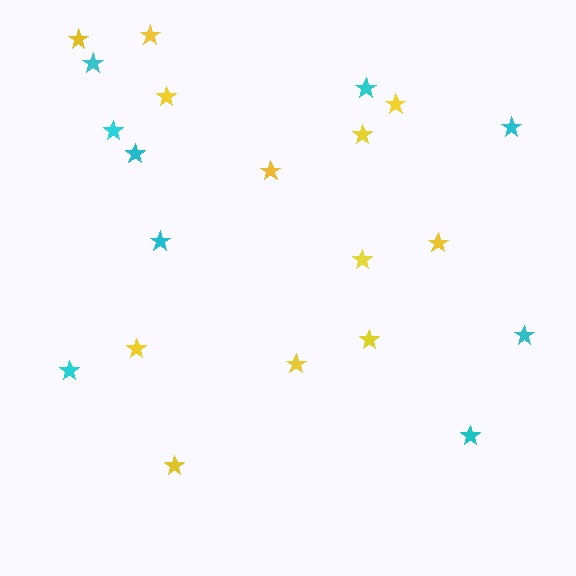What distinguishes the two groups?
There are 2 groups: one group of cyan stars (9) and one group of yellow stars (12).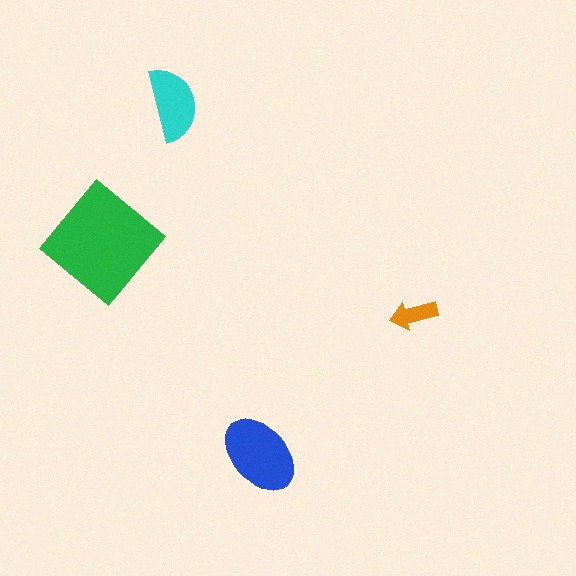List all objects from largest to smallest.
The green diamond, the blue ellipse, the cyan semicircle, the orange arrow.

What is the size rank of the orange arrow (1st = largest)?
4th.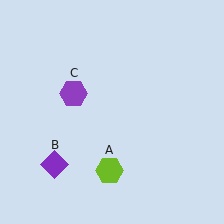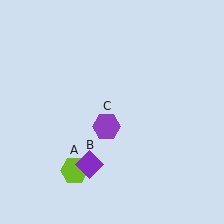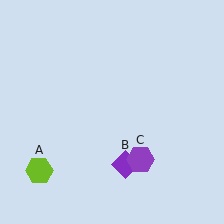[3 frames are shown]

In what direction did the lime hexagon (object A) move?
The lime hexagon (object A) moved left.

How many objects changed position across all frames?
3 objects changed position: lime hexagon (object A), purple diamond (object B), purple hexagon (object C).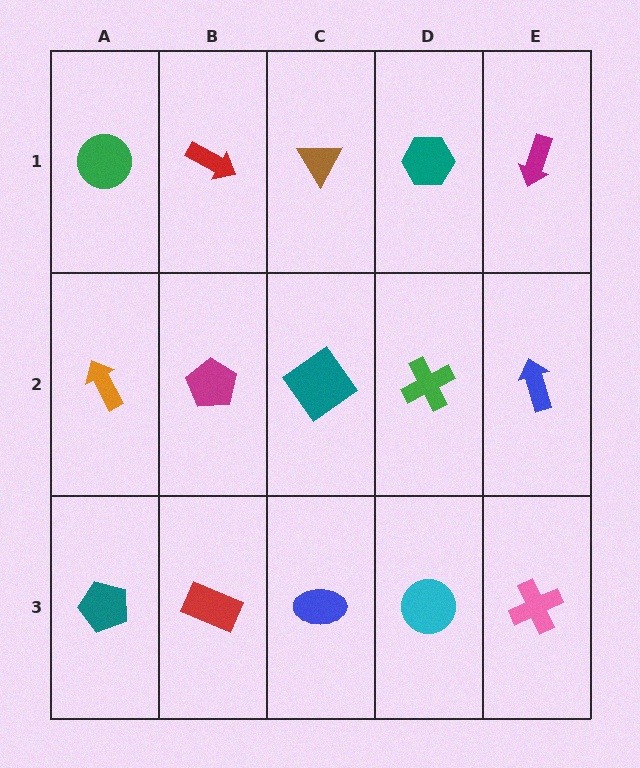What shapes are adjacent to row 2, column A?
A green circle (row 1, column A), a teal pentagon (row 3, column A), a magenta pentagon (row 2, column B).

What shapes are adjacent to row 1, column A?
An orange arrow (row 2, column A), a red arrow (row 1, column B).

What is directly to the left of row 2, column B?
An orange arrow.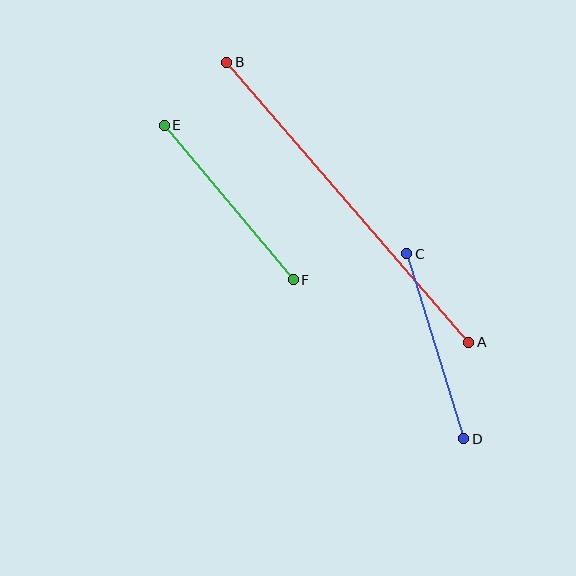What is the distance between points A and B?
The distance is approximately 370 pixels.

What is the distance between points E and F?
The distance is approximately 201 pixels.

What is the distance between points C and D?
The distance is approximately 194 pixels.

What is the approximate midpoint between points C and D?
The midpoint is at approximately (435, 346) pixels.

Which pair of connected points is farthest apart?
Points A and B are farthest apart.